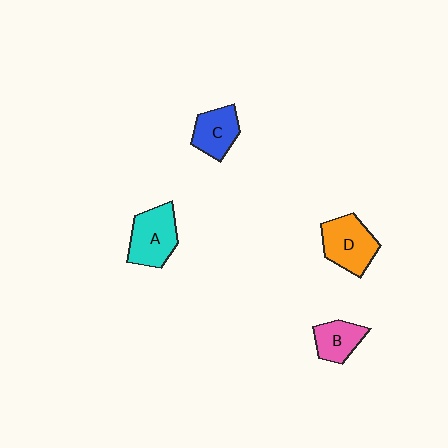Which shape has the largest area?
Shape D (orange).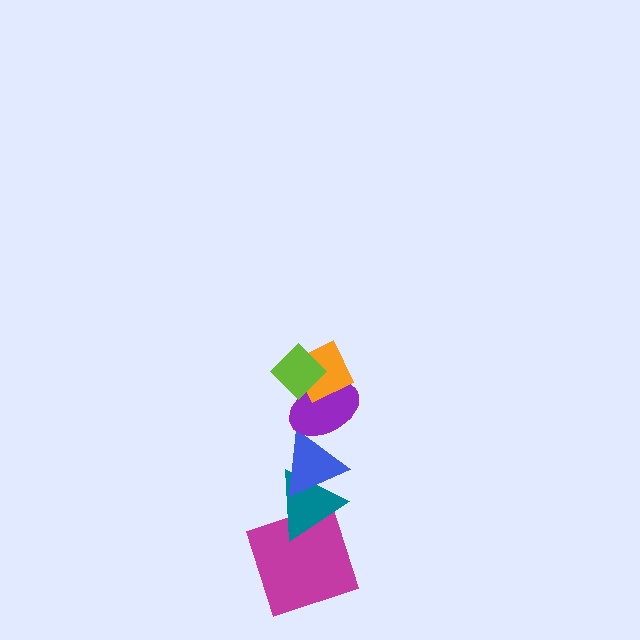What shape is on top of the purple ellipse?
The orange diamond is on top of the purple ellipse.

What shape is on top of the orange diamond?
The lime diamond is on top of the orange diamond.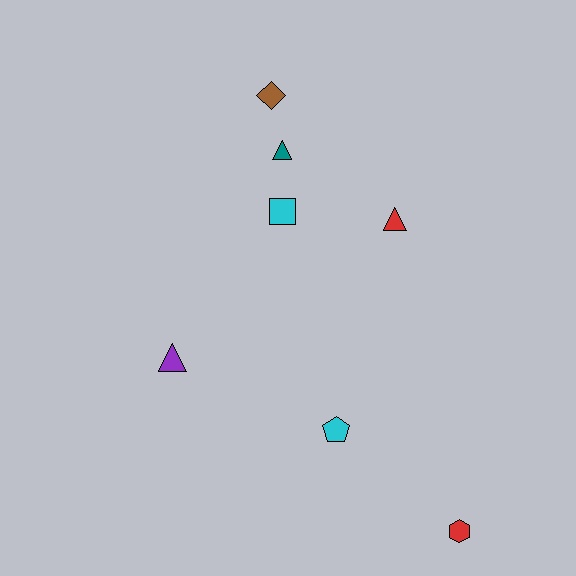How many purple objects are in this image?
There is 1 purple object.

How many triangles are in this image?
There are 3 triangles.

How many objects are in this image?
There are 7 objects.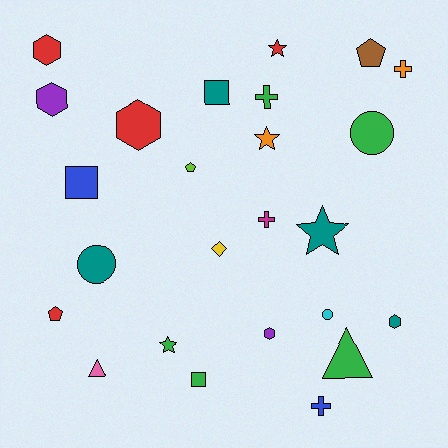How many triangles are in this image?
There are 2 triangles.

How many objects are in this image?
There are 25 objects.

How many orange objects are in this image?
There are 2 orange objects.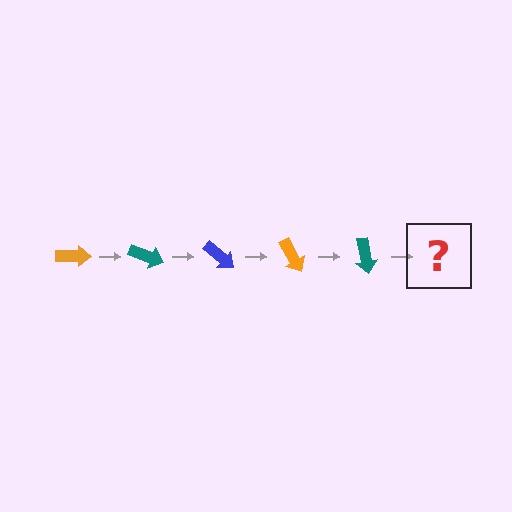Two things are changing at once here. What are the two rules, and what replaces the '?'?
The two rules are that it rotates 20 degrees each step and the color cycles through orange, teal, and blue. The '?' should be a blue arrow, rotated 100 degrees from the start.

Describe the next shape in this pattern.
It should be a blue arrow, rotated 100 degrees from the start.